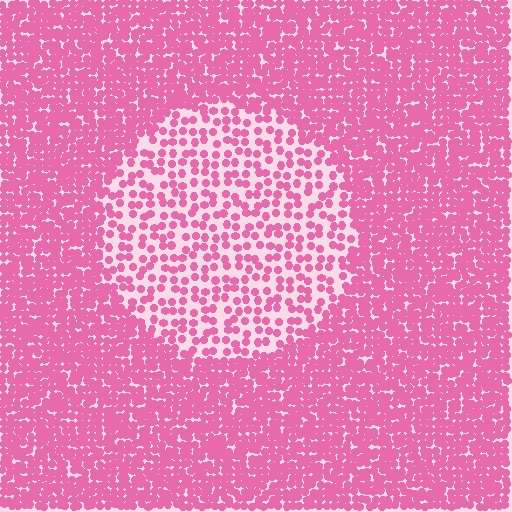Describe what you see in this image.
The image contains small pink elements arranged at two different densities. A circle-shaped region is visible where the elements are less densely packed than the surrounding area.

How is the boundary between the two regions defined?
The boundary is defined by a change in element density (approximately 2.3x ratio). All elements are the same color, size, and shape.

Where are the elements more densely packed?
The elements are more densely packed outside the circle boundary.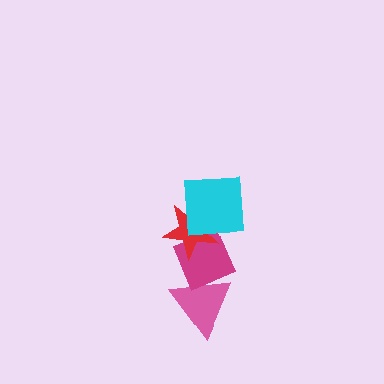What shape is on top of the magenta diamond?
The red star is on top of the magenta diamond.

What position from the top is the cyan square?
The cyan square is 1st from the top.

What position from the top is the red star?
The red star is 2nd from the top.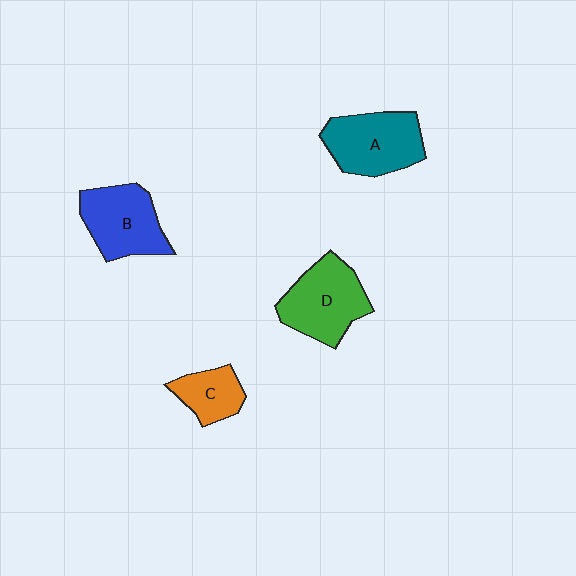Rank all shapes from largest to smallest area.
From largest to smallest: D (green), A (teal), B (blue), C (orange).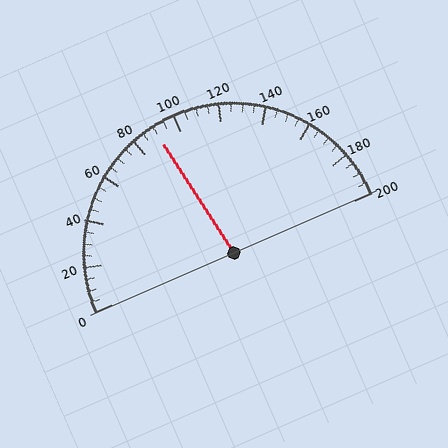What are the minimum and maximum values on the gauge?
The gauge ranges from 0 to 200.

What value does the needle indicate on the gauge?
The needle indicates approximately 90.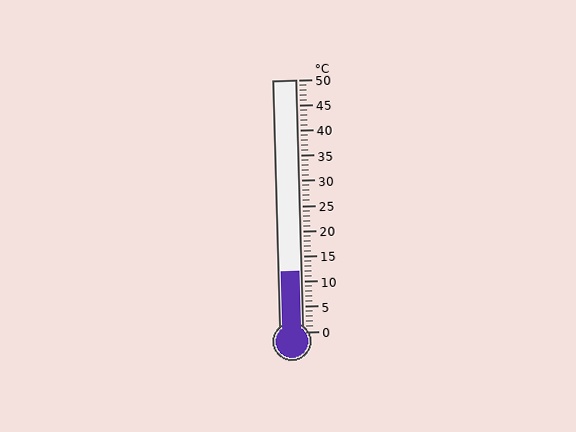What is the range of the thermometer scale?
The thermometer scale ranges from 0°C to 50°C.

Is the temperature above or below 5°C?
The temperature is above 5°C.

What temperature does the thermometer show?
The thermometer shows approximately 12°C.